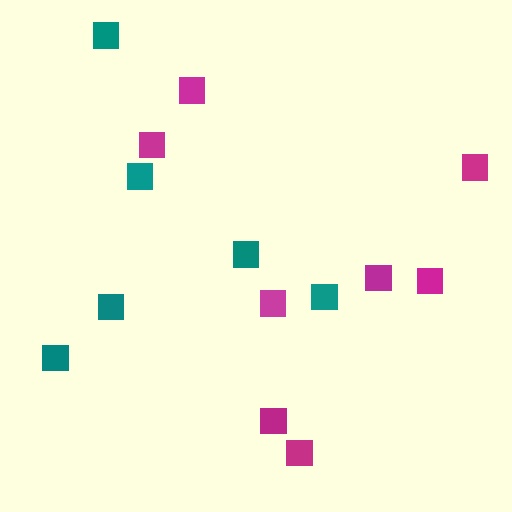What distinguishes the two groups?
There are 2 groups: one group of teal squares (6) and one group of magenta squares (8).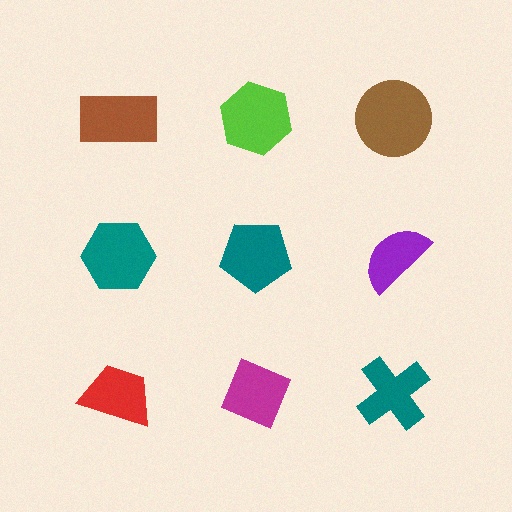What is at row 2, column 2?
A teal pentagon.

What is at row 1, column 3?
A brown circle.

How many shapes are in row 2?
3 shapes.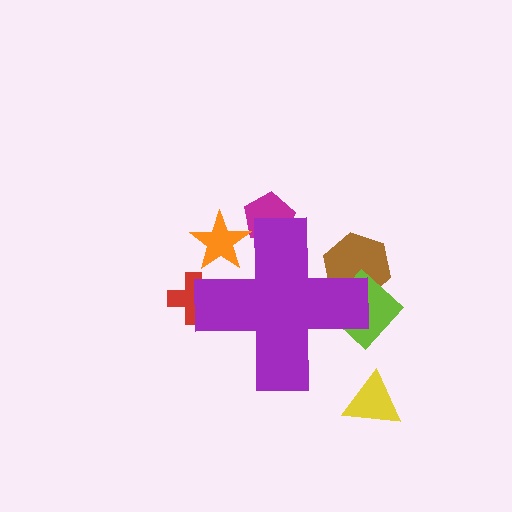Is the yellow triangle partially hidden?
No, the yellow triangle is fully visible.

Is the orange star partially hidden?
Yes, the orange star is partially hidden behind the purple cross.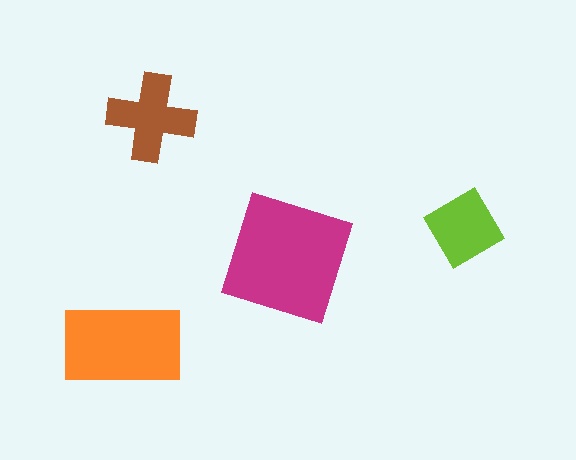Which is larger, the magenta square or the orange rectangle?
The magenta square.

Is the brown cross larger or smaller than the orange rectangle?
Smaller.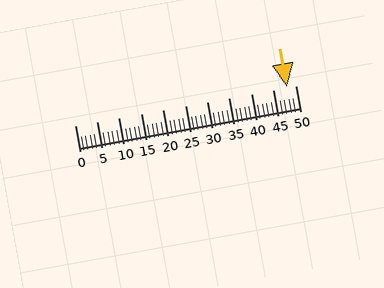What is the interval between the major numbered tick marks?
The major tick marks are spaced 5 units apart.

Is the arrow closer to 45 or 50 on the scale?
The arrow is closer to 50.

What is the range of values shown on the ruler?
The ruler shows values from 0 to 50.